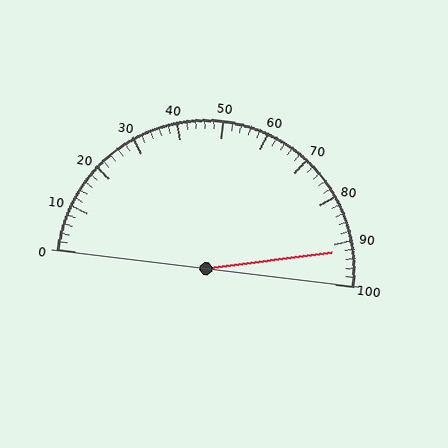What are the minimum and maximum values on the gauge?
The gauge ranges from 0 to 100.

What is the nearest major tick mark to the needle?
The nearest major tick mark is 90.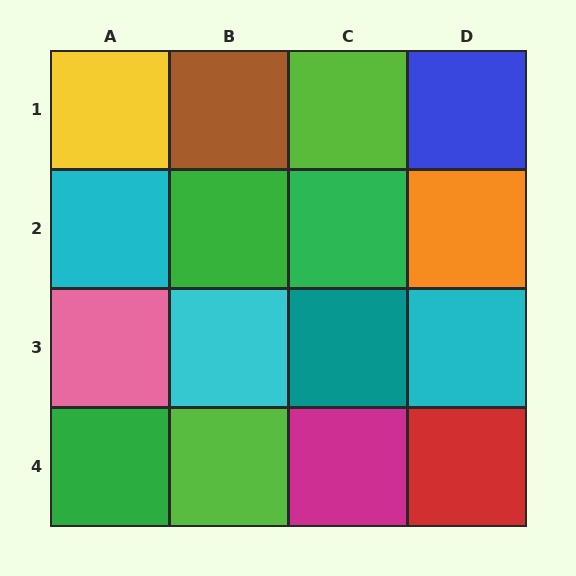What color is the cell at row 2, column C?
Green.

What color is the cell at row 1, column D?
Blue.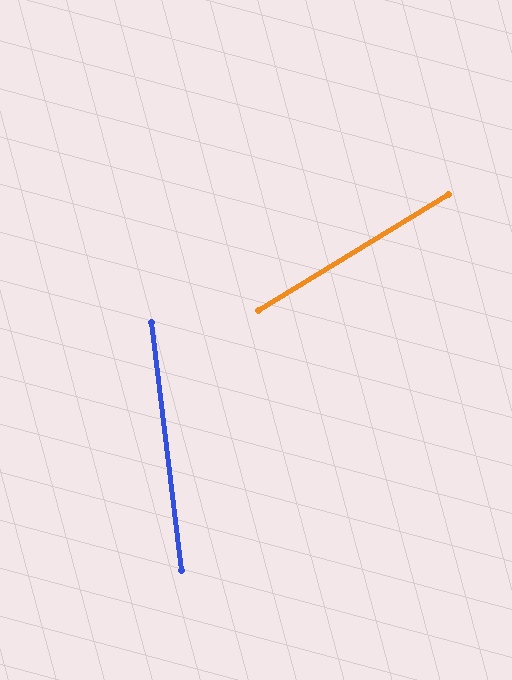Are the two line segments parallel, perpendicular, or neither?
Neither parallel nor perpendicular — they differ by about 66°.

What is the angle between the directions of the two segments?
Approximately 66 degrees.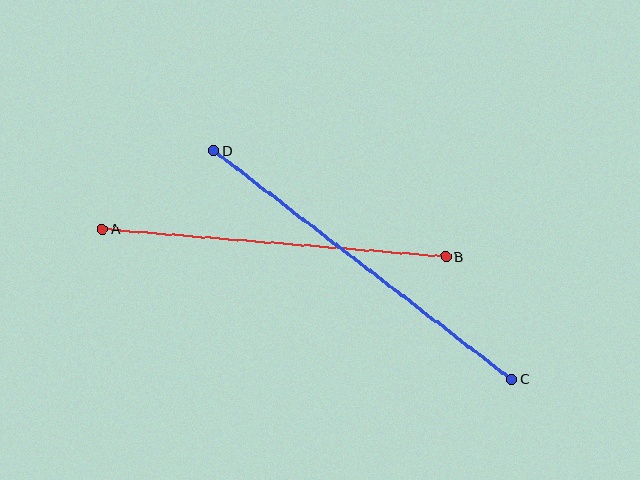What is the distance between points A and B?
The distance is approximately 345 pixels.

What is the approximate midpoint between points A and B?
The midpoint is at approximately (274, 243) pixels.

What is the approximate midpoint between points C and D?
The midpoint is at approximately (363, 265) pixels.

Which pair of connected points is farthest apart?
Points C and D are farthest apart.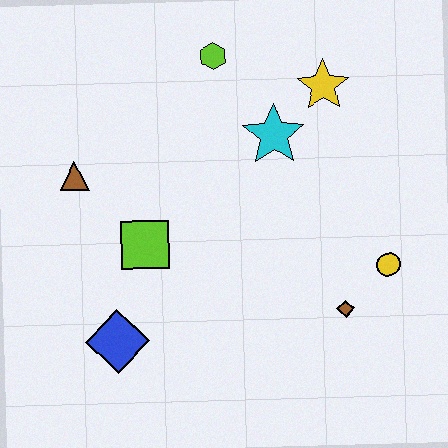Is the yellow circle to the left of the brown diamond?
No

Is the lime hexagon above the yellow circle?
Yes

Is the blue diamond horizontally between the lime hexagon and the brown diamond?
No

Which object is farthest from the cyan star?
The blue diamond is farthest from the cyan star.